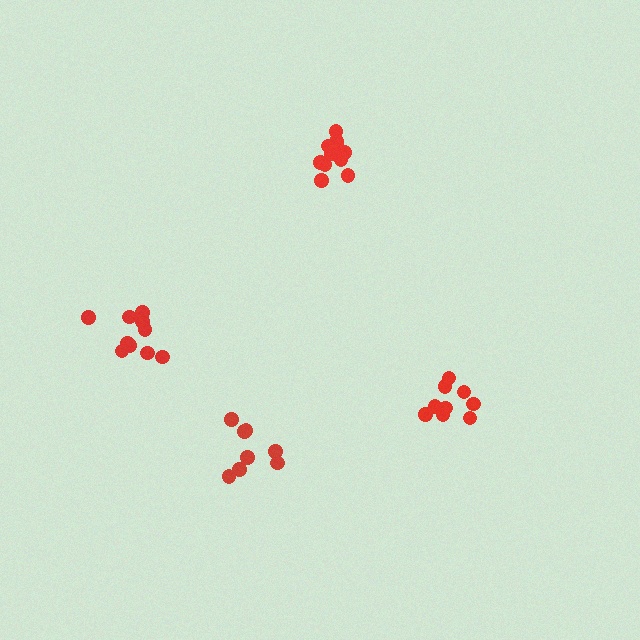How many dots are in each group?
Group 1: 10 dots, Group 2: 12 dots, Group 3: 9 dots, Group 4: 8 dots (39 total).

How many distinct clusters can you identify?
There are 4 distinct clusters.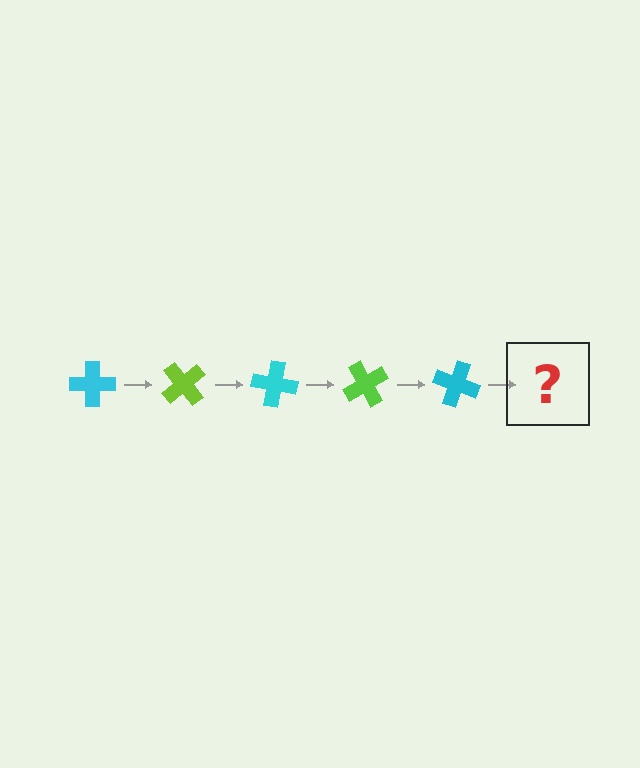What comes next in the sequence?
The next element should be a lime cross, rotated 250 degrees from the start.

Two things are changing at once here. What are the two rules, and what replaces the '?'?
The two rules are that it rotates 50 degrees each step and the color cycles through cyan and lime. The '?' should be a lime cross, rotated 250 degrees from the start.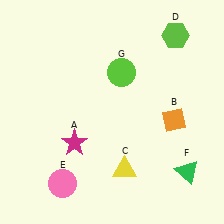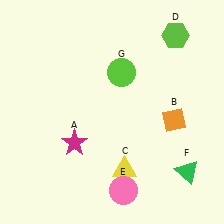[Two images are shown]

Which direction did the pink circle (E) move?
The pink circle (E) moved right.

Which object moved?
The pink circle (E) moved right.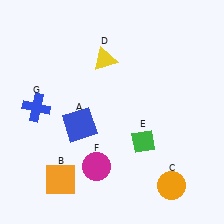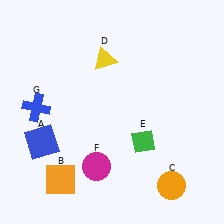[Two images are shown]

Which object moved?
The blue square (A) moved left.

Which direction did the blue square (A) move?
The blue square (A) moved left.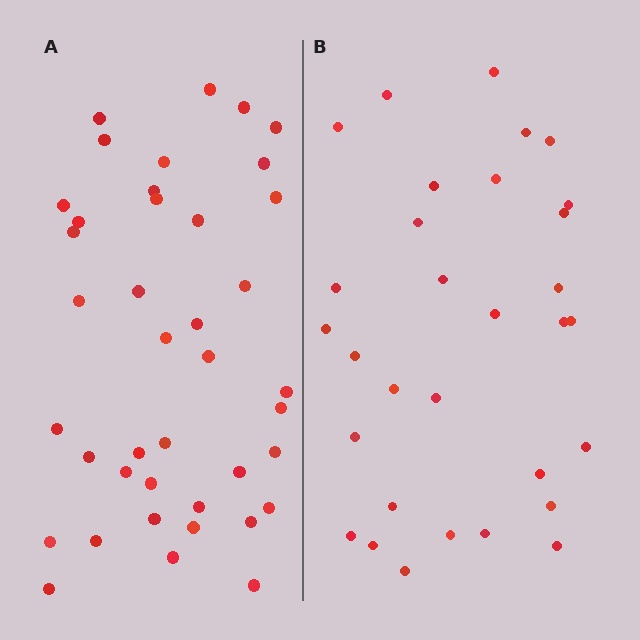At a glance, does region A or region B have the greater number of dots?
Region A (the left region) has more dots.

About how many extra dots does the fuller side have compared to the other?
Region A has roughly 8 or so more dots than region B.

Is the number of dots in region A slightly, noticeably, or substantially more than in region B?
Region A has noticeably more, but not dramatically so. The ratio is roughly 1.3 to 1.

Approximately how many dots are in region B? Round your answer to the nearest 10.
About 30 dots. (The exact count is 31, which rounds to 30.)